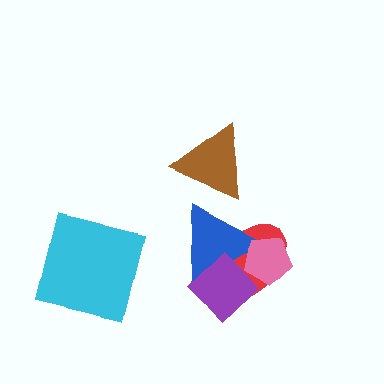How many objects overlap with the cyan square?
0 objects overlap with the cyan square.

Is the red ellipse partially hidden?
Yes, it is partially covered by another shape.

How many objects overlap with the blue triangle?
4 objects overlap with the blue triangle.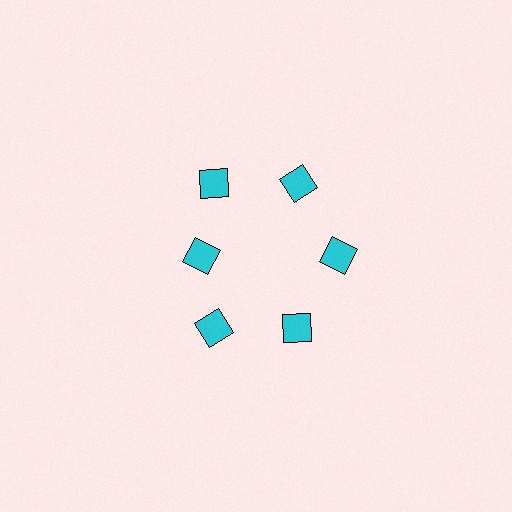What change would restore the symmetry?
The symmetry would be restored by moving it outward, back onto the ring so that all 6 diamonds sit at equal angles and equal distance from the center.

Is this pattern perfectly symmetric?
No. The 6 cyan diamonds are arranged in a ring, but one element near the 9 o'clock position is pulled inward toward the center, breaking the 6-fold rotational symmetry.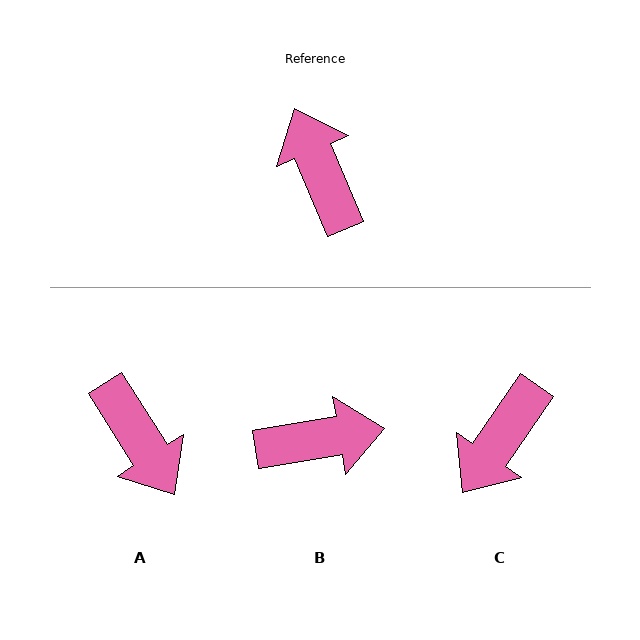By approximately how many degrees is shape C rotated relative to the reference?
Approximately 122 degrees counter-clockwise.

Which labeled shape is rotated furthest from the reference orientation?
A, about 171 degrees away.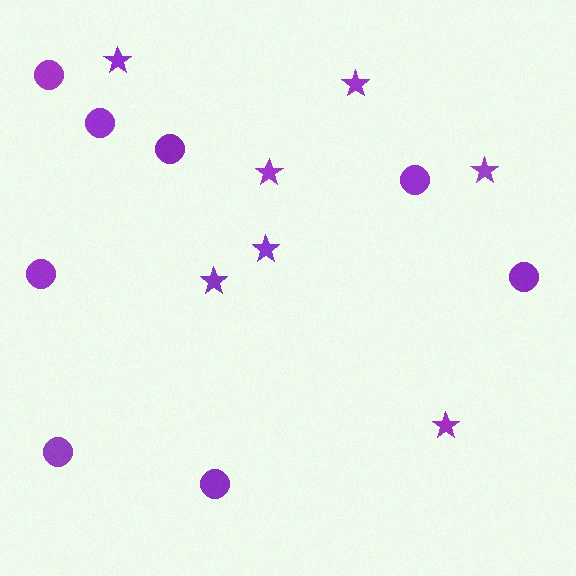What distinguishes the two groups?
There are 2 groups: one group of circles (8) and one group of stars (7).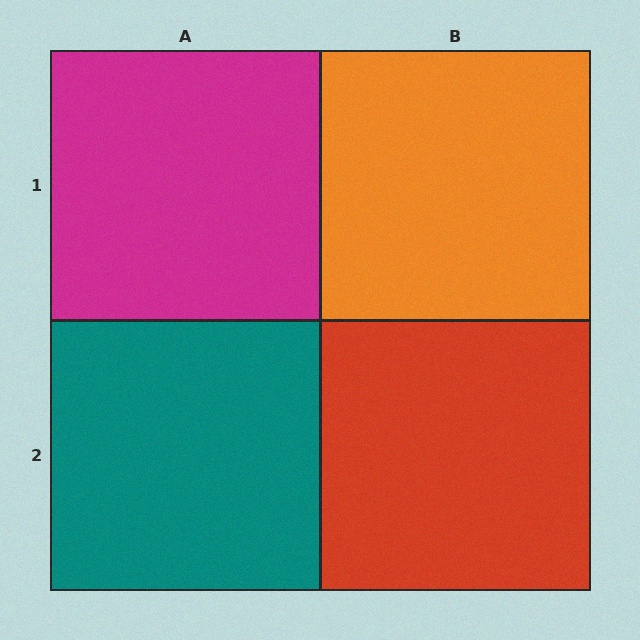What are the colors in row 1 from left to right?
Magenta, orange.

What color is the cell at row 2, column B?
Red.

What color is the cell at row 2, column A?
Teal.